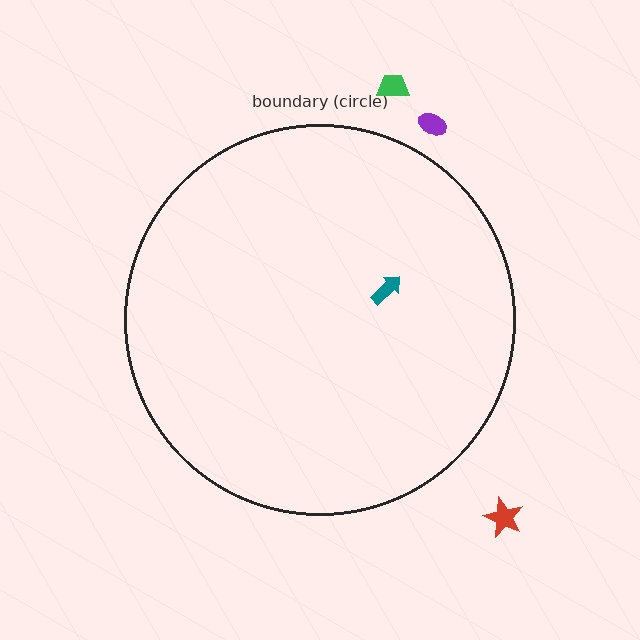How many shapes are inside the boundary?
1 inside, 3 outside.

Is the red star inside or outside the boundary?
Outside.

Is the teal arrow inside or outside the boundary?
Inside.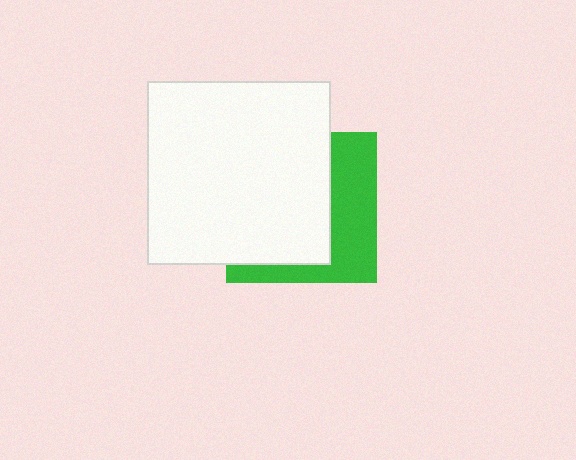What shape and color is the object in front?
The object in front is a white square.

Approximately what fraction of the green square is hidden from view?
Roughly 61% of the green square is hidden behind the white square.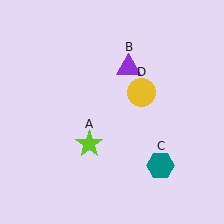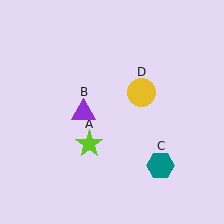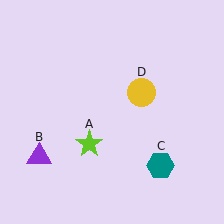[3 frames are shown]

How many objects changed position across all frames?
1 object changed position: purple triangle (object B).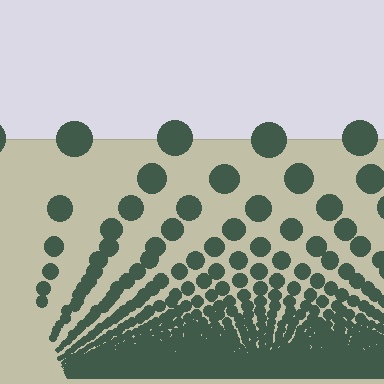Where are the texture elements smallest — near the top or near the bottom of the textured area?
Near the bottom.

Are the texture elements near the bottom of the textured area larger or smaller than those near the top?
Smaller. The gradient is inverted — elements near the bottom are smaller and denser.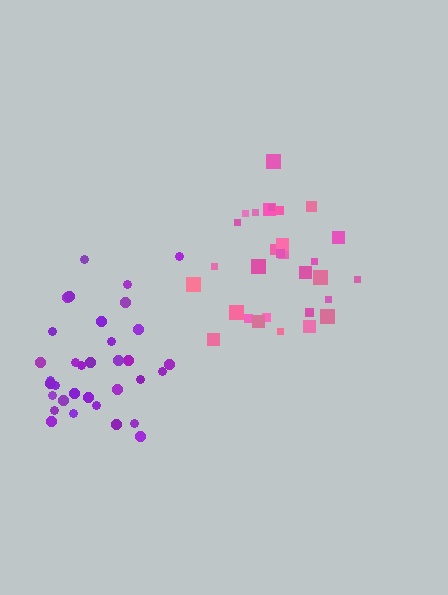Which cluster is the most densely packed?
Pink.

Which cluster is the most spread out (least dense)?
Purple.